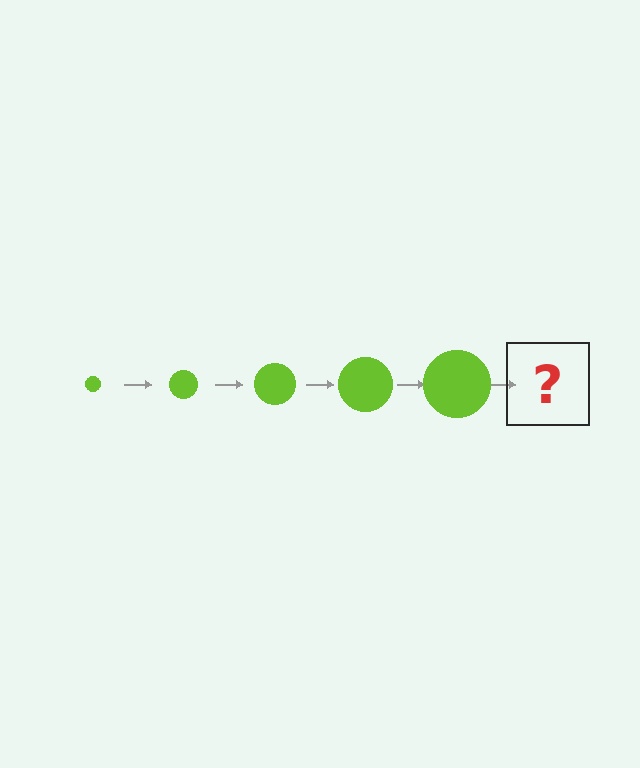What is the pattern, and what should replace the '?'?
The pattern is that the circle gets progressively larger each step. The '?' should be a lime circle, larger than the previous one.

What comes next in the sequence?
The next element should be a lime circle, larger than the previous one.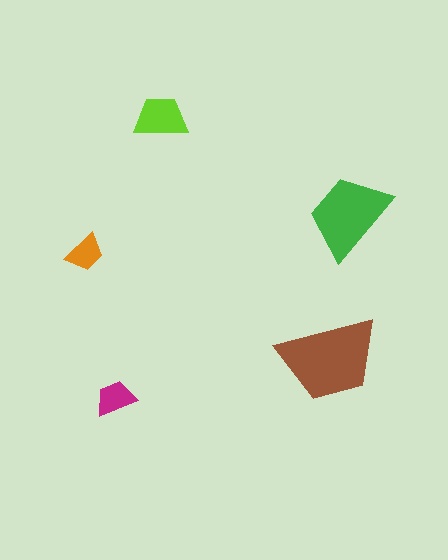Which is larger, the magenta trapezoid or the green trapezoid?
The green one.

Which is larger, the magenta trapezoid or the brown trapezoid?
The brown one.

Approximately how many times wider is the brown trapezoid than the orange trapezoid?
About 2.5 times wider.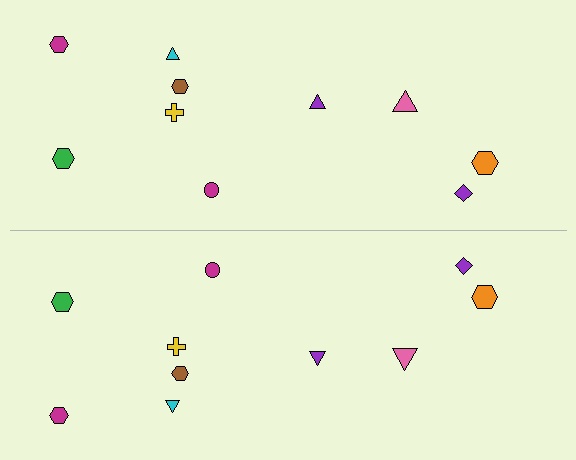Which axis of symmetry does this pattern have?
The pattern has a horizontal axis of symmetry running through the center of the image.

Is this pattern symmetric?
Yes, this pattern has bilateral (reflection) symmetry.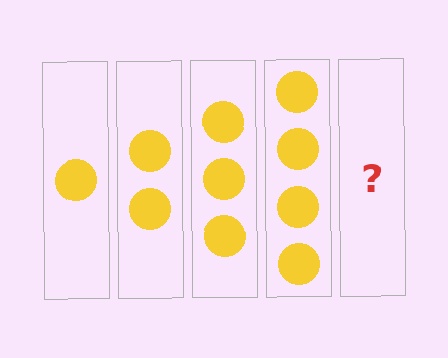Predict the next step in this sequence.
The next step is 5 circles.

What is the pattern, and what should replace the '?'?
The pattern is that each step adds one more circle. The '?' should be 5 circles.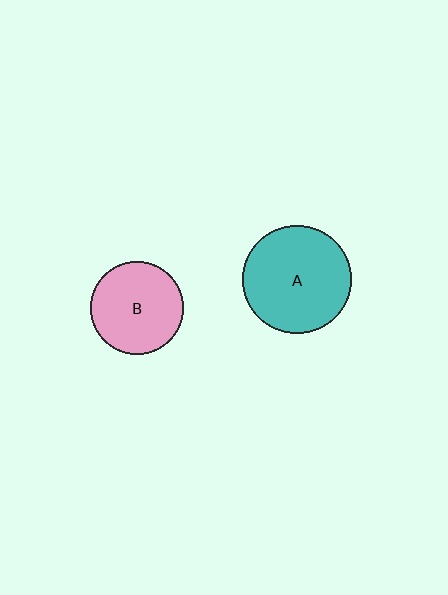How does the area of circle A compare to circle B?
Approximately 1.4 times.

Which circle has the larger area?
Circle A (teal).